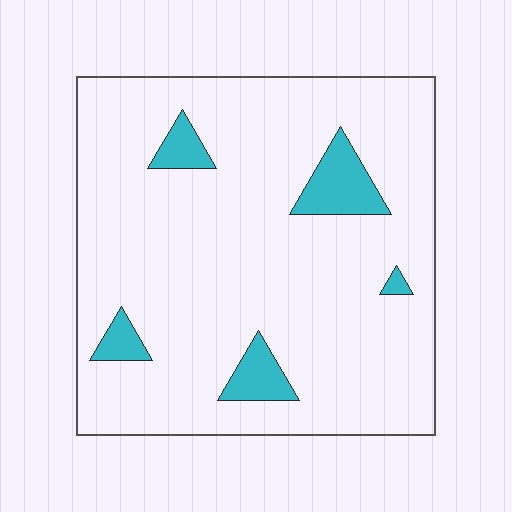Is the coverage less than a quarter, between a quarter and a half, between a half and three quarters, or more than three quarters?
Less than a quarter.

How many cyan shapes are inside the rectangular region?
5.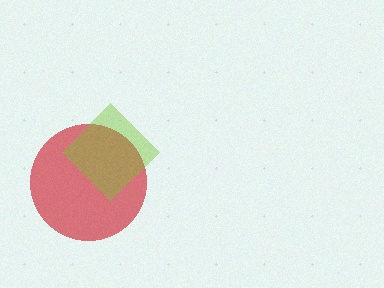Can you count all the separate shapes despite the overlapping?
Yes, there are 2 separate shapes.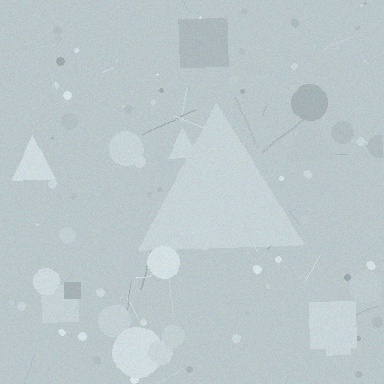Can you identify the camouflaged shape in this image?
The camouflaged shape is a triangle.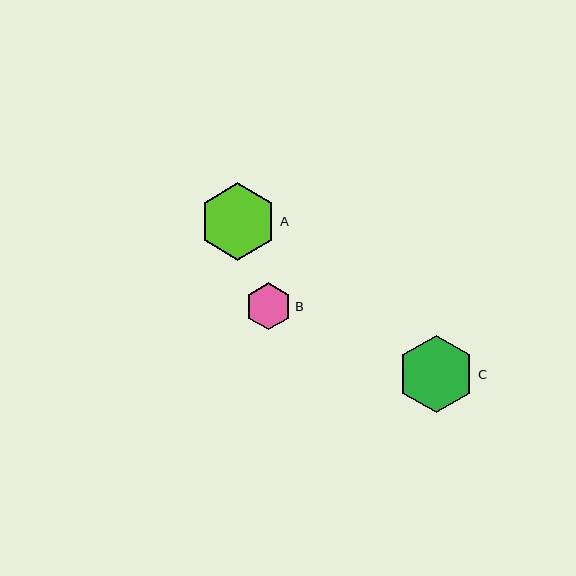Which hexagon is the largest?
Hexagon A is the largest with a size of approximately 77 pixels.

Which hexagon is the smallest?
Hexagon B is the smallest with a size of approximately 47 pixels.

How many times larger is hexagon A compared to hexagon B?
Hexagon A is approximately 1.6 times the size of hexagon B.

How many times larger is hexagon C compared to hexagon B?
Hexagon C is approximately 1.6 times the size of hexagon B.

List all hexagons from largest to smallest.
From largest to smallest: A, C, B.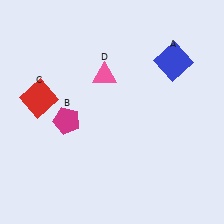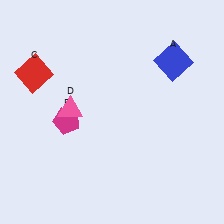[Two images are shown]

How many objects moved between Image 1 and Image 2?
2 objects moved between the two images.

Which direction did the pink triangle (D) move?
The pink triangle (D) moved left.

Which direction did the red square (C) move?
The red square (C) moved up.